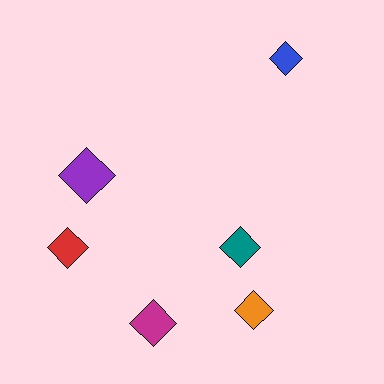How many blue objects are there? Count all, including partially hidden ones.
There is 1 blue object.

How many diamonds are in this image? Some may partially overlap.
There are 6 diamonds.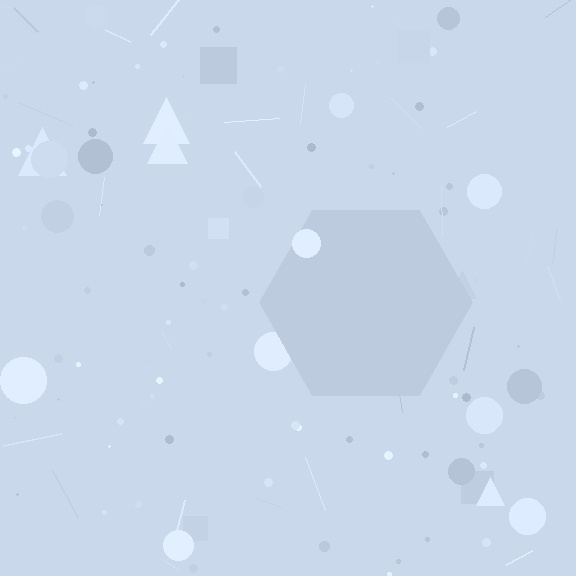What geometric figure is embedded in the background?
A hexagon is embedded in the background.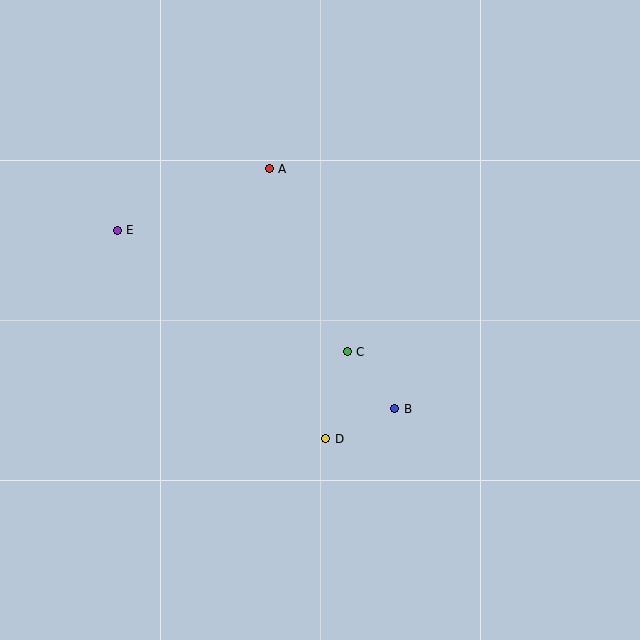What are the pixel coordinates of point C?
Point C is at (347, 352).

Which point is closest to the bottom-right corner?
Point B is closest to the bottom-right corner.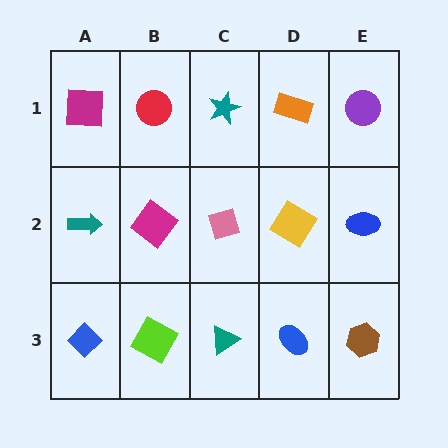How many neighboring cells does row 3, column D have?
3.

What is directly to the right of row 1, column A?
A red circle.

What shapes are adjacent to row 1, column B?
A magenta diamond (row 2, column B), a magenta square (row 1, column A), a teal star (row 1, column C).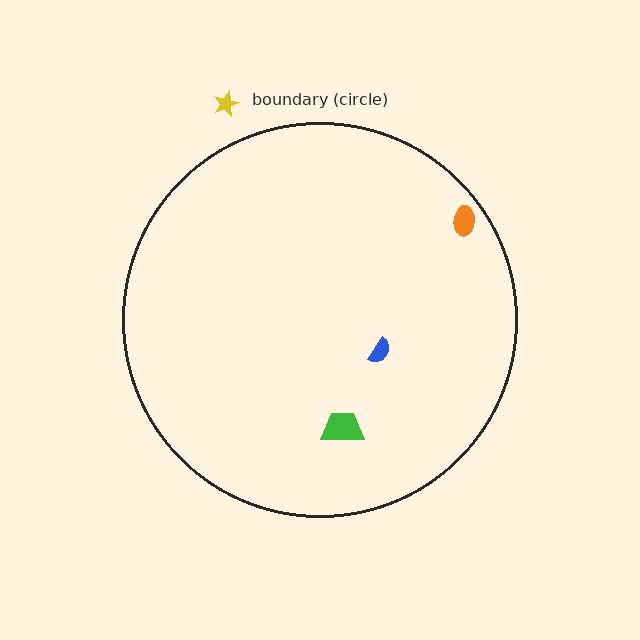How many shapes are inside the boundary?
3 inside, 1 outside.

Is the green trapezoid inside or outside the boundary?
Inside.